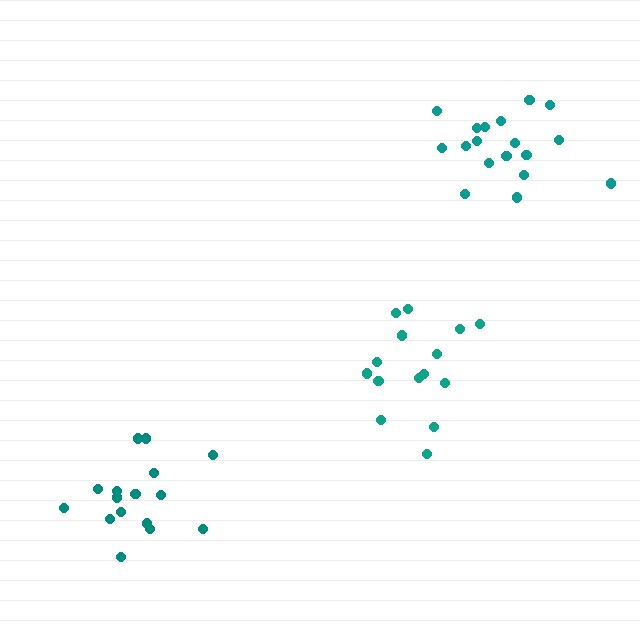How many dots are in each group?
Group 1: 16 dots, Group 2: 15 dots, Group 3: 18 dots (49 total).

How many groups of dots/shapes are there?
There are 3 groups.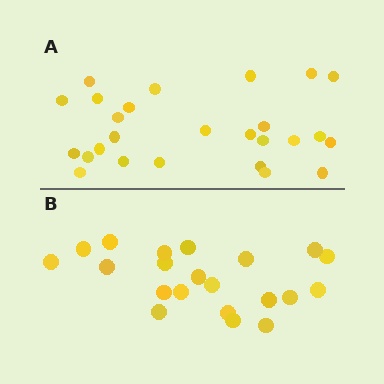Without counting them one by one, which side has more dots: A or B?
Region A (the top region) has more dots.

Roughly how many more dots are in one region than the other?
Region A has about 5 more dots than region B.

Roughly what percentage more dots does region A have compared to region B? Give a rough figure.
About 25% more.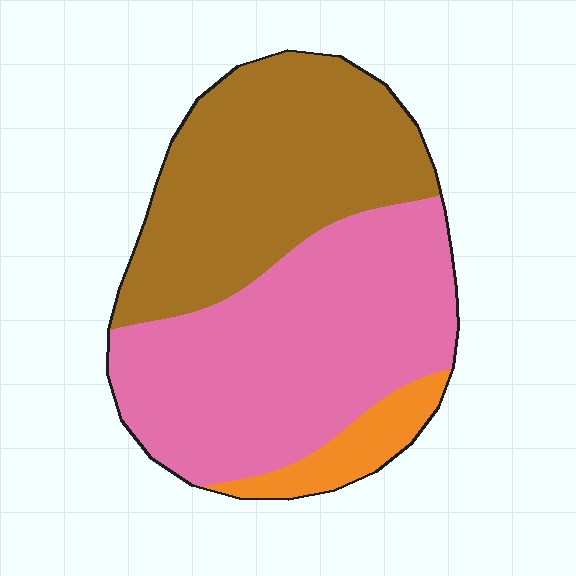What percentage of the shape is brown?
Brown covers roughly 40% of the shape.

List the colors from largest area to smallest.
From largest to smallest: pink, brown, orange.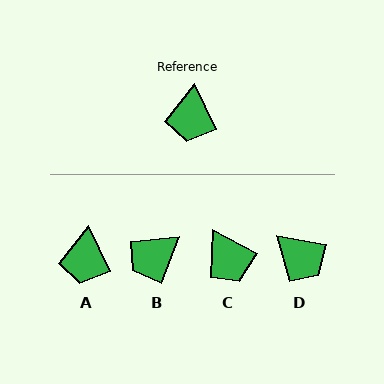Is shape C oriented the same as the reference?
No, it is off by about 36 degrees.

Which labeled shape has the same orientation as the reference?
A.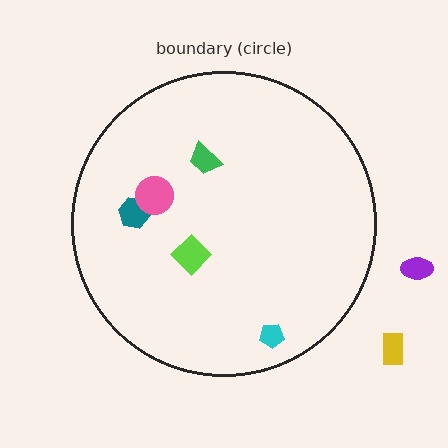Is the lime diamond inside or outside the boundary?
Inside.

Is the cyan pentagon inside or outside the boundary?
Inside.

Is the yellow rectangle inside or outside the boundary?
Outside.